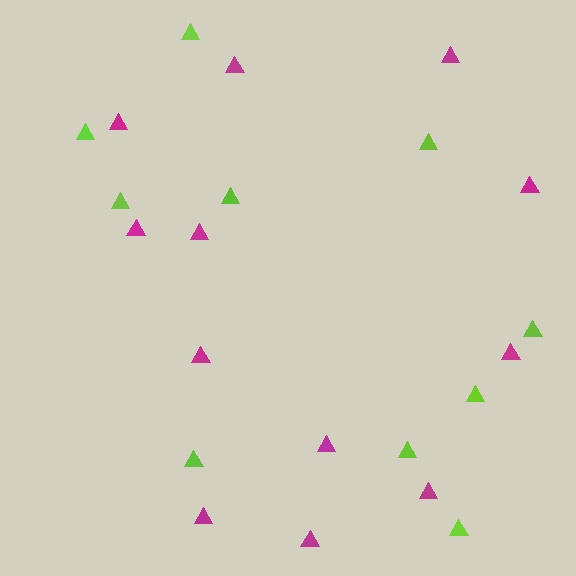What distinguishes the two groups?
There are 2 groups: one group of lime triangles (10) and one group of magenta triangles (12).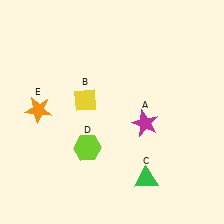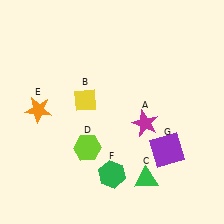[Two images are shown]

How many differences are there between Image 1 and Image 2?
There are 2 differences between the two images.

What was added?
A green hexagon (F), a purple square (G) were added in Image 2.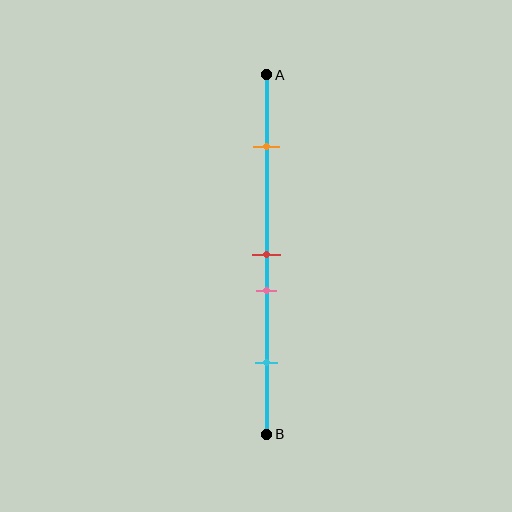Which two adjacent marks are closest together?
The red and pink marks are the closest adjacent pair.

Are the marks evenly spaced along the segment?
No, the marks are not evenly spaced.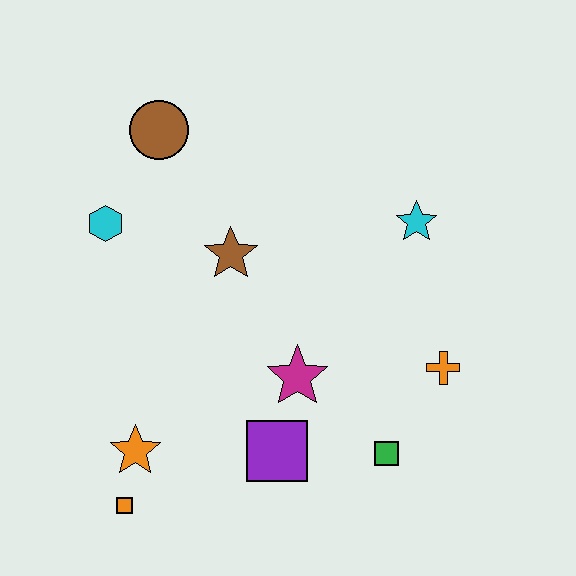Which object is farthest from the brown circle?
The green square is farthest from the brown circle.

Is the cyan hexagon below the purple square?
No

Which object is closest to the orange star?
The orange square is closest to the orange star.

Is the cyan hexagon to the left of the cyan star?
Yes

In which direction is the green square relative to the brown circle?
The green square is below the brown circle.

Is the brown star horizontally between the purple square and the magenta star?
No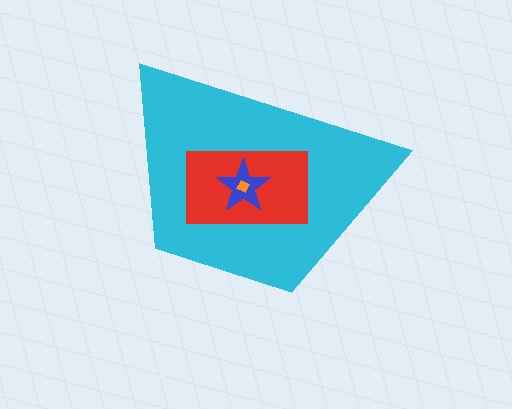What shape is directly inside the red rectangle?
The blue star.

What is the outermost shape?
The cyan trapezoid.